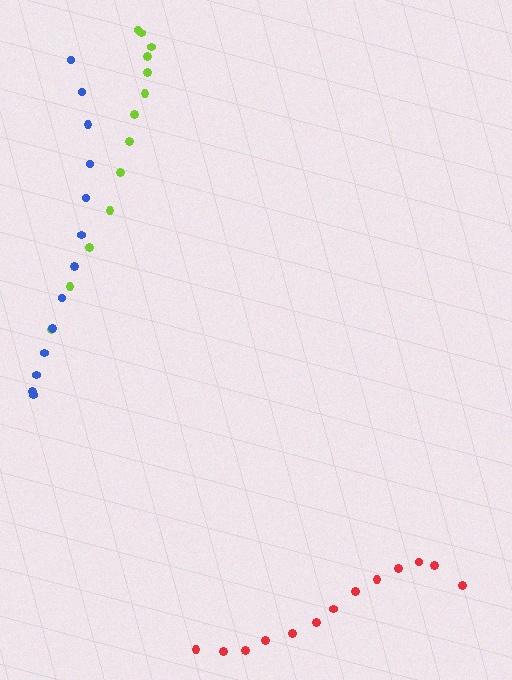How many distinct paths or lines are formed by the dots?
There are 3 distinct paths.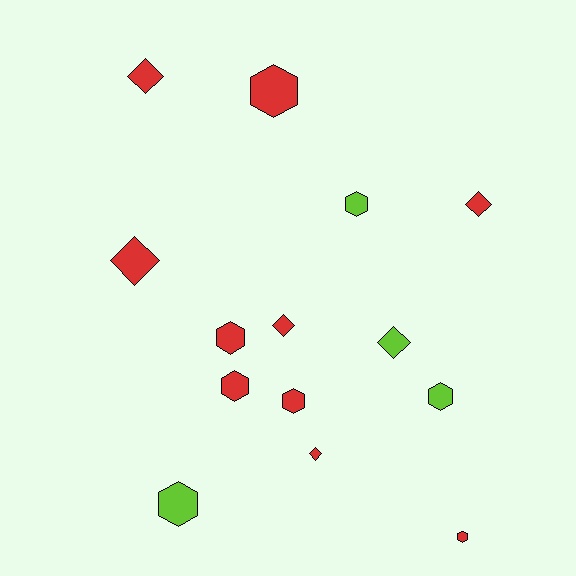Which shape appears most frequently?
Hexagon, with 8 objects.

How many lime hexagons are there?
There are 3 lime hexagons.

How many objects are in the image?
There are 14 objects.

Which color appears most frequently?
Red, with 10 objects.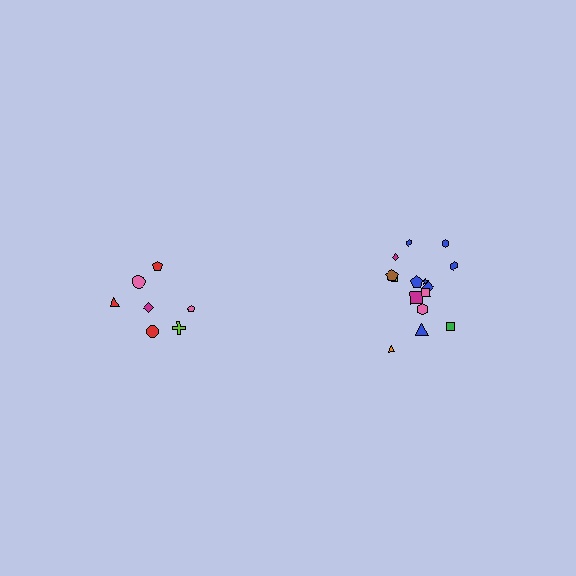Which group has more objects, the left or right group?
The right group.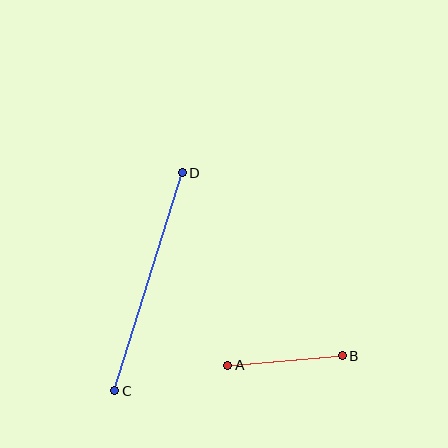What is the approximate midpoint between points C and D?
The midpoint is at approximately (149, 282) pixels.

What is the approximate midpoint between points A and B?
The midpoint is at approximately (285, 361) pixels.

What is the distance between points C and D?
The distance is approximately 228 pixels.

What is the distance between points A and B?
The distance is approximately 115 pixels.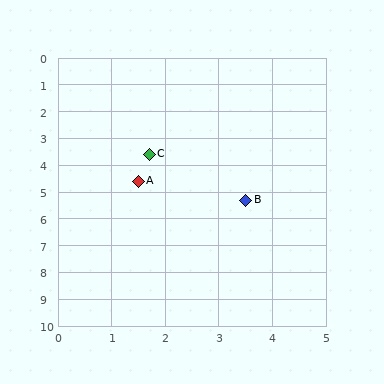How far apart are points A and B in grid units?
Points A and B are about 2.1 grid units apart.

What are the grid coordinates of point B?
Point B is at approximately (3.5, 5.3).